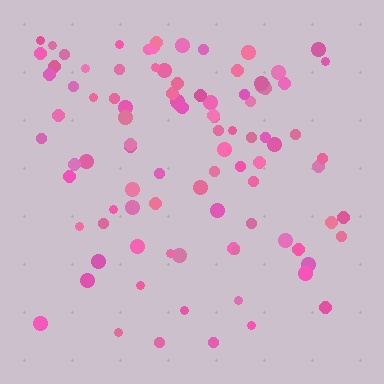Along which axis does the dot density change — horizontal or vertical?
Vertical.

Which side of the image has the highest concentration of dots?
The top.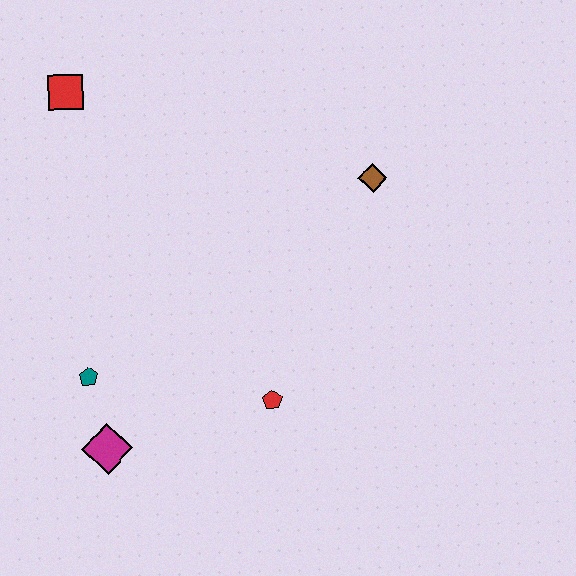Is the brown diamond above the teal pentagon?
Yes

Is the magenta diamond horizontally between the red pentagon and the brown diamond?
No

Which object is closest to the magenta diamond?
The teal pentagon is closest to the magenta diamond.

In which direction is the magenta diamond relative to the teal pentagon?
The magenta diamond is below the teal pentagon.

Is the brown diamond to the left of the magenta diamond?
No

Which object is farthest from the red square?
The red pentagon is farthest from the red square.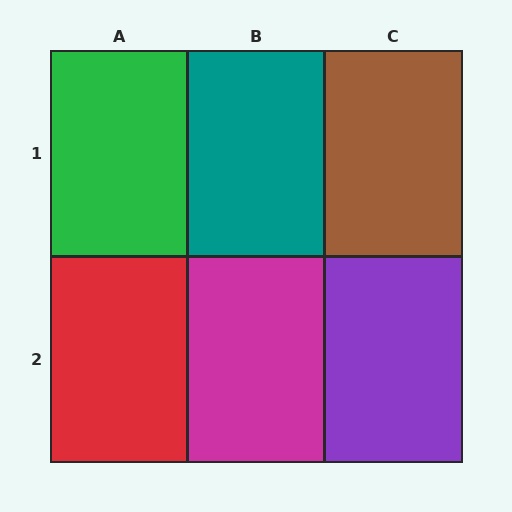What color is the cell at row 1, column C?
Brown.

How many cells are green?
1 cell is green.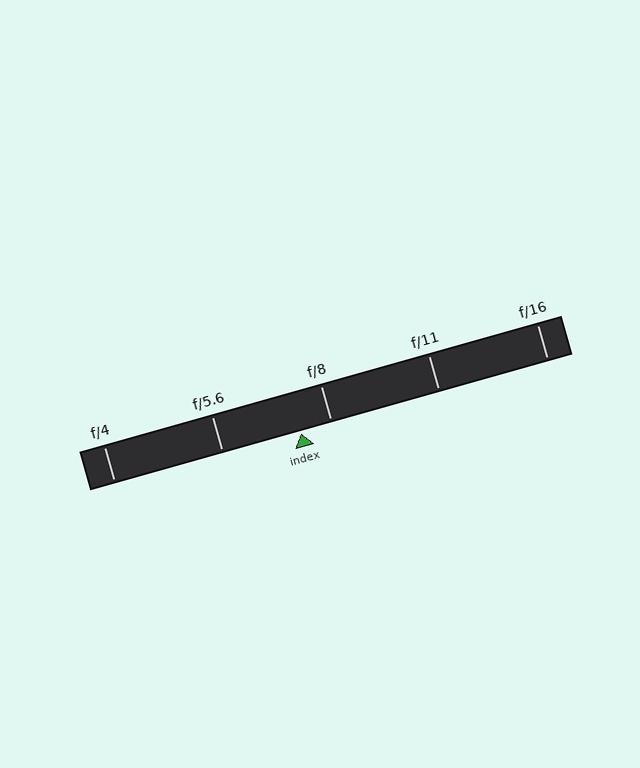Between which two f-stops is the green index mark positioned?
The index mark is between f/5.6 and f/8.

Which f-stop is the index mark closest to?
The index mark is closest to f/8.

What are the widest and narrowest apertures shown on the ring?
The widest aperture shown is f/4 and the narrowest is f/16.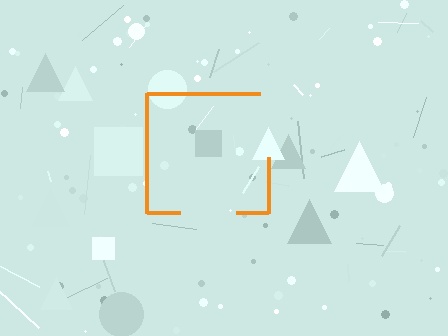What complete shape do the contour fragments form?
The contour fragments form a square.